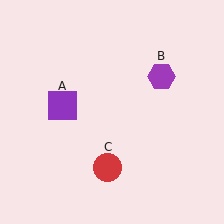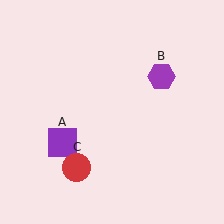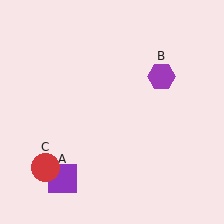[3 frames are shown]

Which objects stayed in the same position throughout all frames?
Purple hexagon (object B) remained stationary.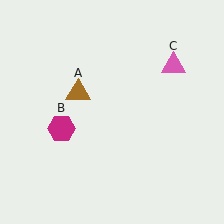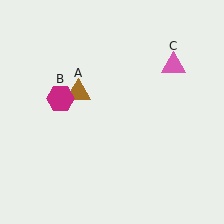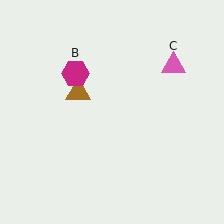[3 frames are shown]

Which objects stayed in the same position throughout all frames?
Brown triangle (object A) and pink triangle (object C) remained stationary.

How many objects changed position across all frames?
1 object changed position: magenta hexagon (object B).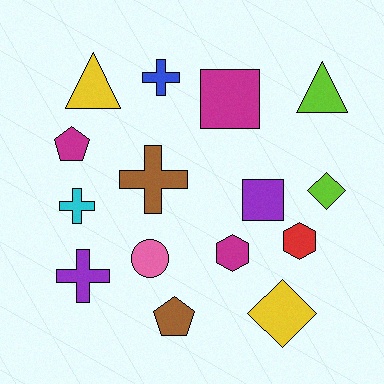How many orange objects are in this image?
There are no orange objects.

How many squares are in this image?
There are 2 squares.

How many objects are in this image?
There are 15 objects.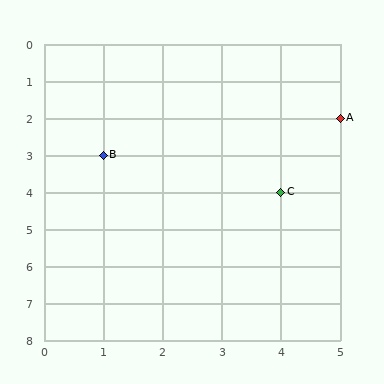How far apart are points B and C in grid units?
Points B and C are 3 columns and 1 row apart (about 3.2 grid units diagonally).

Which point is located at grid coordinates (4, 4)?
Point C is at (4, 4).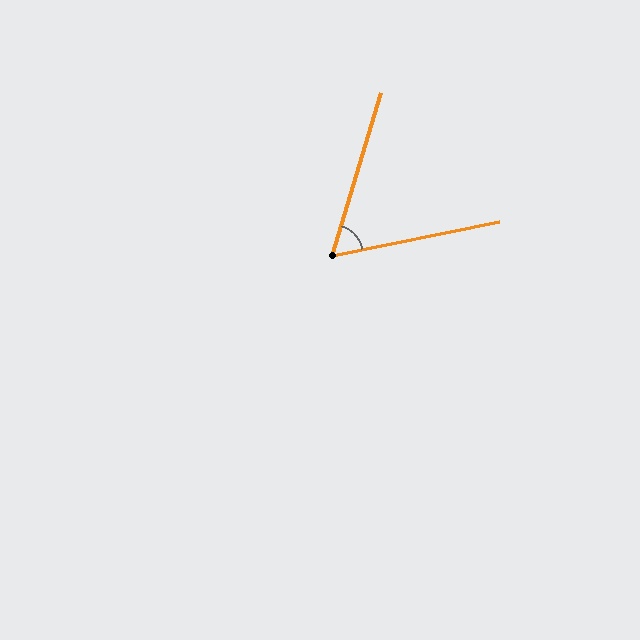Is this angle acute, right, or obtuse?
It is acute.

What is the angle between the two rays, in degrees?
Approximately 62 degrees.